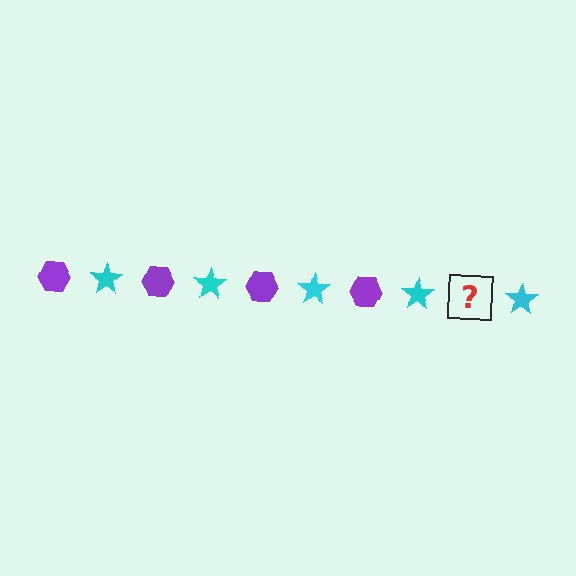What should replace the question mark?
The question mark should be replaced with a purple hexagon.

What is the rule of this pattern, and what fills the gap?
The rule is that the pattern alternates between purple hexagon and cyan star. The gap should be filled with a purple hexagon.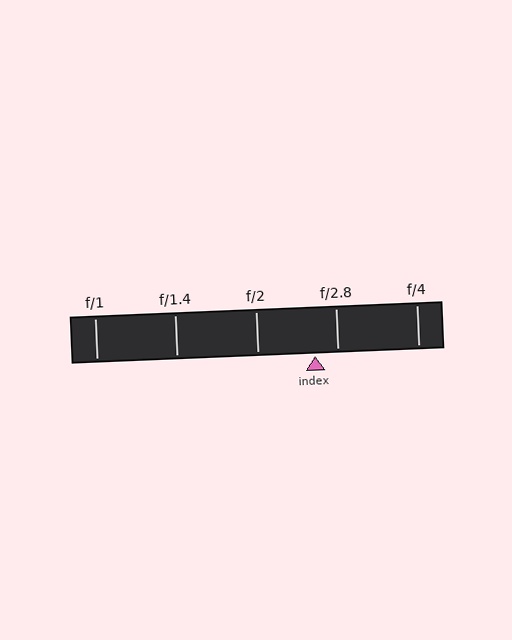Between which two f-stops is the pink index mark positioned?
The index mark is between f/2 and f/2.8.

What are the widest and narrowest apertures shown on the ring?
The widest aperture shown is f/1 and the narrowest is f/4.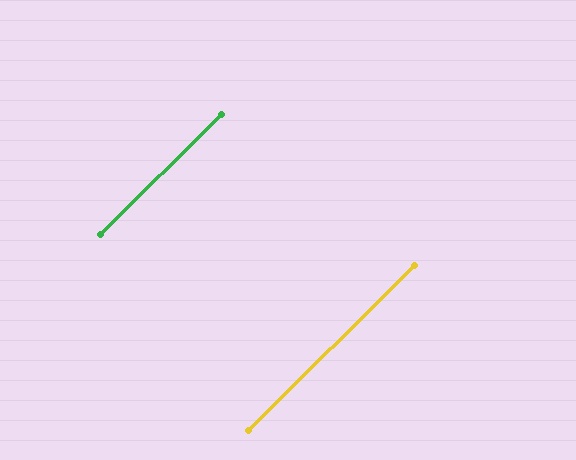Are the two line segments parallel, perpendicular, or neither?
Parallel — their directions differ by only 0.0°.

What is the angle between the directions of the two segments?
Approximately 0 degrees.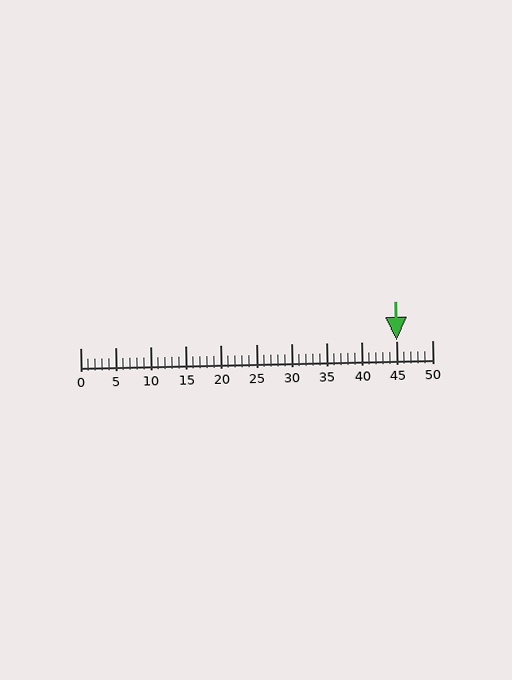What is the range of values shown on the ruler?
The ruler shows values from 0 to 50.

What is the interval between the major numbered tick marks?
The major tick marks are spaced 5 units apart.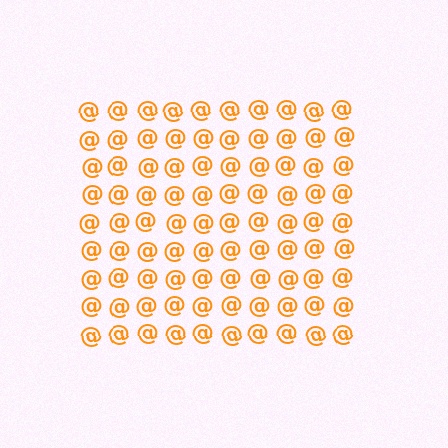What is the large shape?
The large shape is a square.